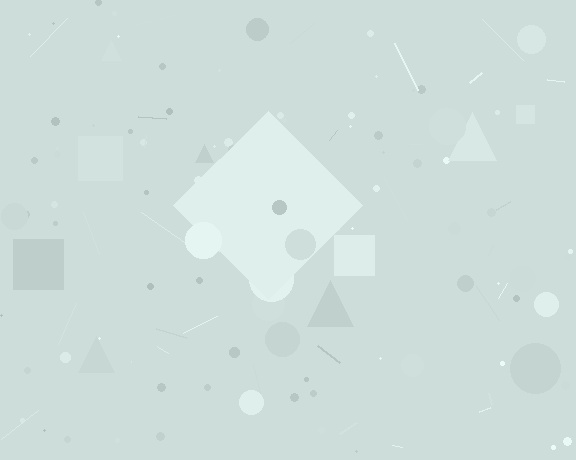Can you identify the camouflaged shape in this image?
The camouflaged shape is a diamond.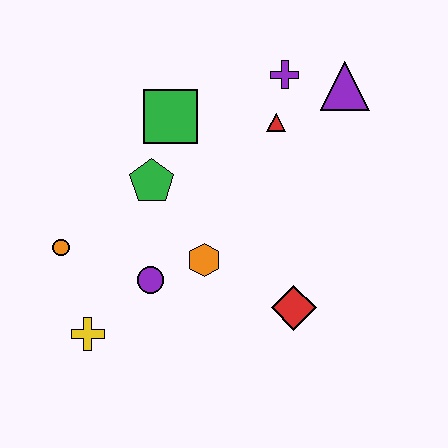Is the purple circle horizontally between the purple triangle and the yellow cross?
Yes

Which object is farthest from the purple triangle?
The yellow cross is farthest from the purple triangle.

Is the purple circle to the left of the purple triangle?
Yes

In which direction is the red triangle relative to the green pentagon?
The red triangle is to the right of the green pentagon.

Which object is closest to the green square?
The green pentagon is closest to the green square.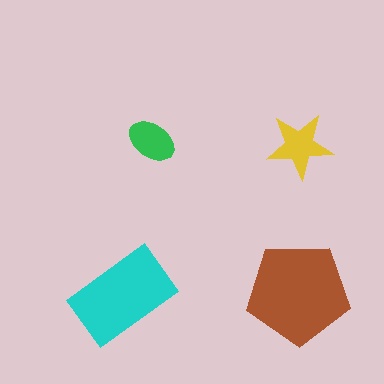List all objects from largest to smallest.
The brown pentagon, the cyan rectangle, the yellow star, the green ellipse.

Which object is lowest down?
The cyan rectangle is bottommost.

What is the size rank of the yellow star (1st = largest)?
3rd.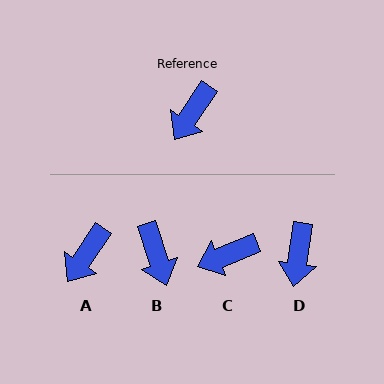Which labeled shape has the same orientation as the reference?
A.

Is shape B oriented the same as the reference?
No, it is off by about 52 degrees.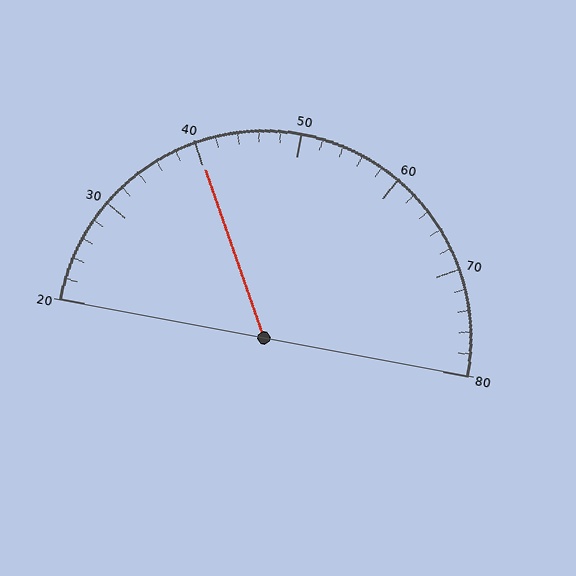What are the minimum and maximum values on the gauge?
The gauge ranges from 20 to 80.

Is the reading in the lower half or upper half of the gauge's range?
The reading is in the lower half of the range (20 to 80).